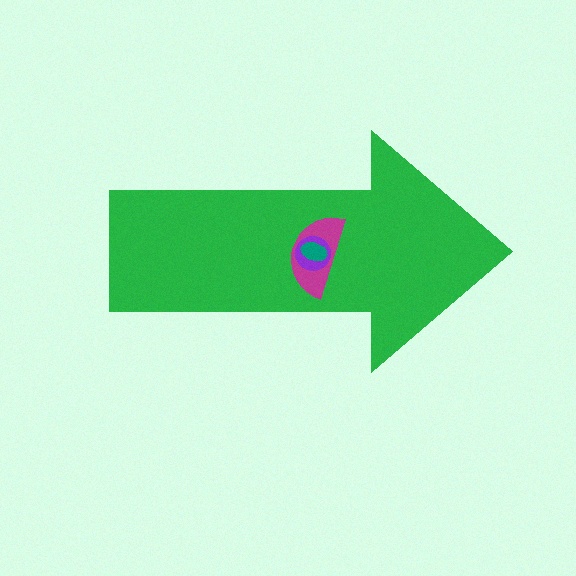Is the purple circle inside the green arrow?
Yes.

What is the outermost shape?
The green arrow.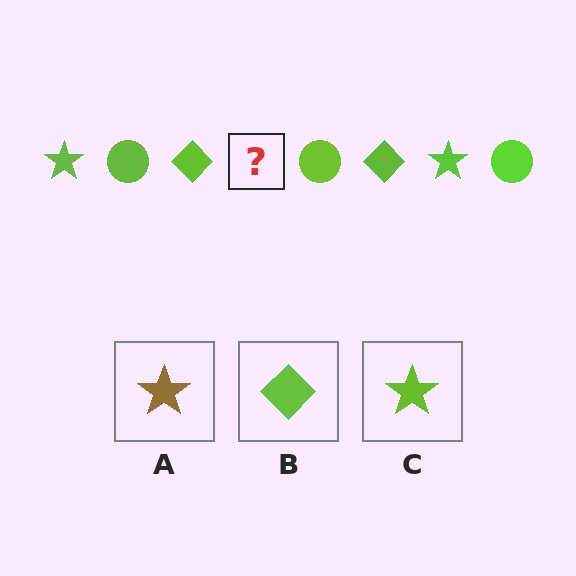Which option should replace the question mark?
Option C.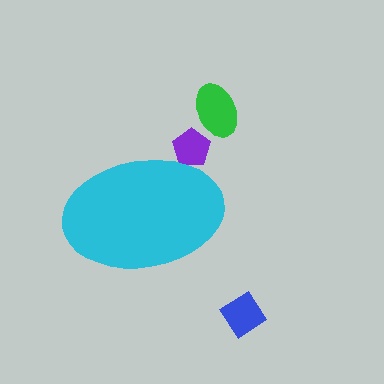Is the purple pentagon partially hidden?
Yes, the purple pentagon is partially hidden behind the cyan ellipse.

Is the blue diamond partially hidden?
No, the blue diamond is fully visible.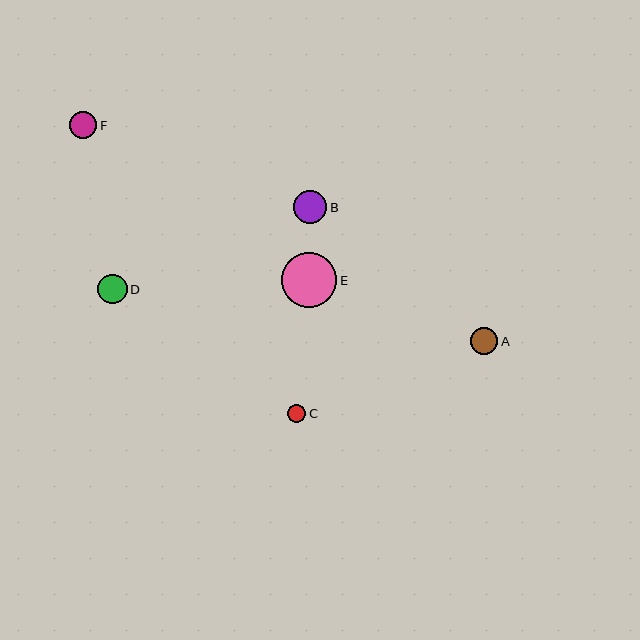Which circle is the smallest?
Circle C is the smallest with a size of approximately 18 pixels.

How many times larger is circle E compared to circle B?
Circle E is approximately 1.7 times the size of circle B.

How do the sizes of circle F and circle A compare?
Circle F and circle A are approximately the same size.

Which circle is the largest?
Circle E is the largest with a size of approximately 55 pixels.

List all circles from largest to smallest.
From largest to smallest: E, B, D, F, A, C.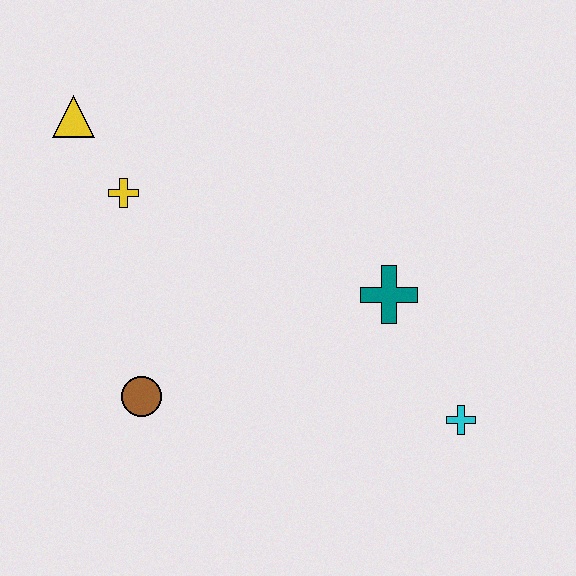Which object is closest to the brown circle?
The yellow cross is closest to the brown circle.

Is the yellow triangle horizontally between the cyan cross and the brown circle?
No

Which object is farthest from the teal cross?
The yellow triangle is farthest from the teal cross.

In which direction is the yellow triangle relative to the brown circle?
The yellow triangle is above the brown circle.